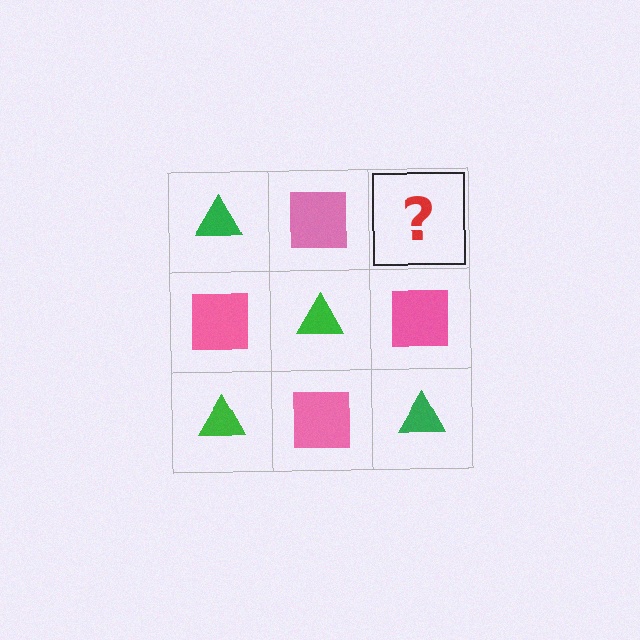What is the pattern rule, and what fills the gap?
The rule is that it alternates green triangle and pink square in a checkerboard pattern. The gap should be filled with a green triangle.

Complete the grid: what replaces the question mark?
The question mark should be replaced with a green triangle.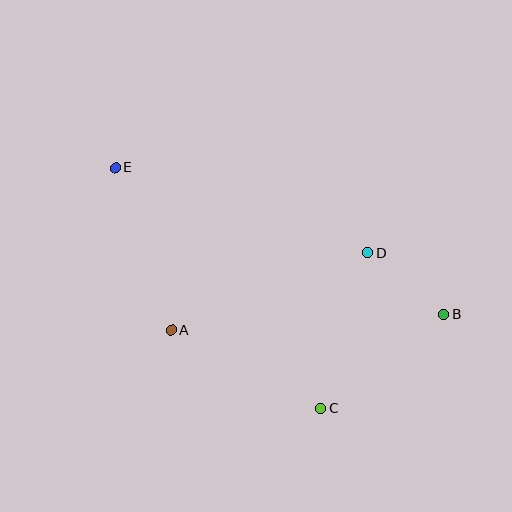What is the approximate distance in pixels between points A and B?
The distance between A and B is approximately 273 pixels.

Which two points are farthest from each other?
Points B and E are farthest from each other.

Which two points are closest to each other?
Points B and D are closest to each other.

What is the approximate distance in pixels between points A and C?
The distance between A and C is approximately 168 pixels.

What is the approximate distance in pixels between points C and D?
The distance between C and D is approximately 162 pixels.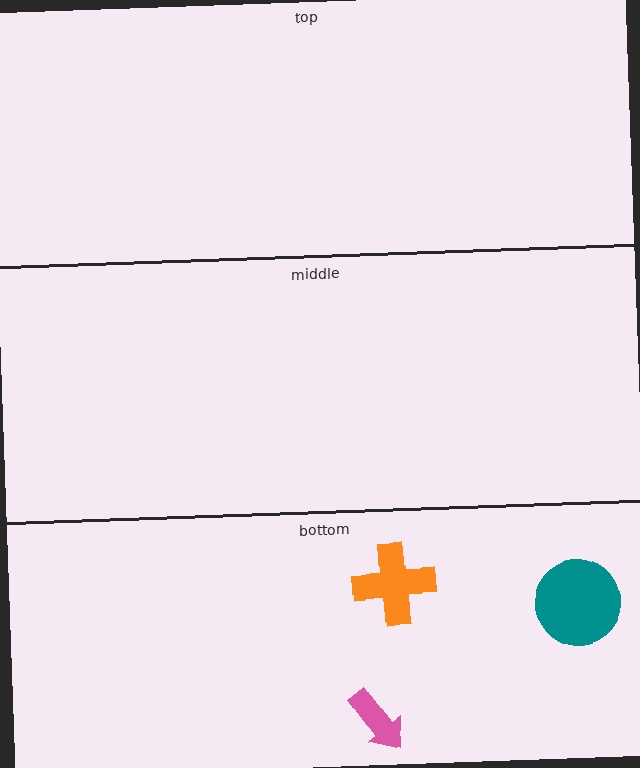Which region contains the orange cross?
The bottom region.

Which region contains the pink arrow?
The bottom region.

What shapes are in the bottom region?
The pink arrow, the teal circle, the orange cross.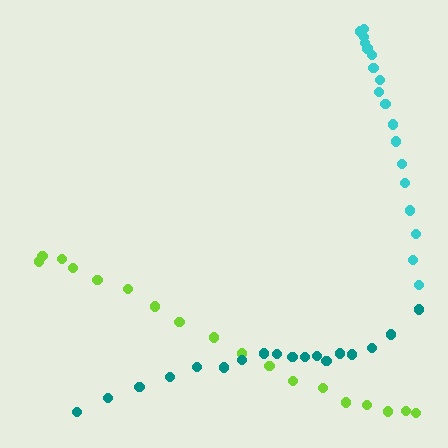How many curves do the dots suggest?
There are 3 distinct paths.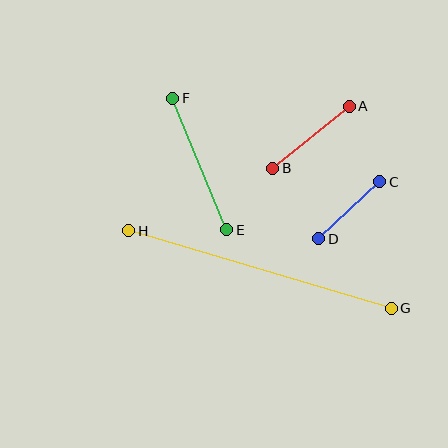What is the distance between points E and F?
The distance is approximately 142 pixels.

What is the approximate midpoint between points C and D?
The midpoint is at approximately (349, 210) pixels.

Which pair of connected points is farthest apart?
Points G and H are farthest apart.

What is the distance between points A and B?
The distance is approximately 99 pixels.